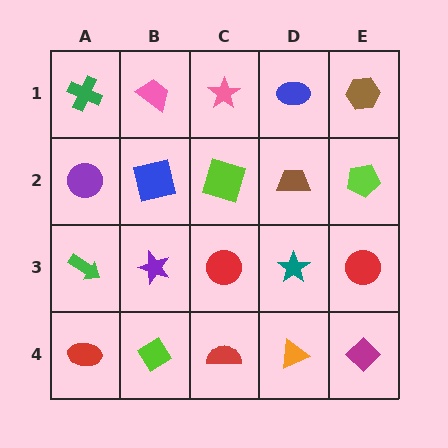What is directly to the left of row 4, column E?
An orange triangle.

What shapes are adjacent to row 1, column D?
A brown trapezoid (row 2, column D), a pink star (row 1, column C), a brown hexagon (row 1, column E).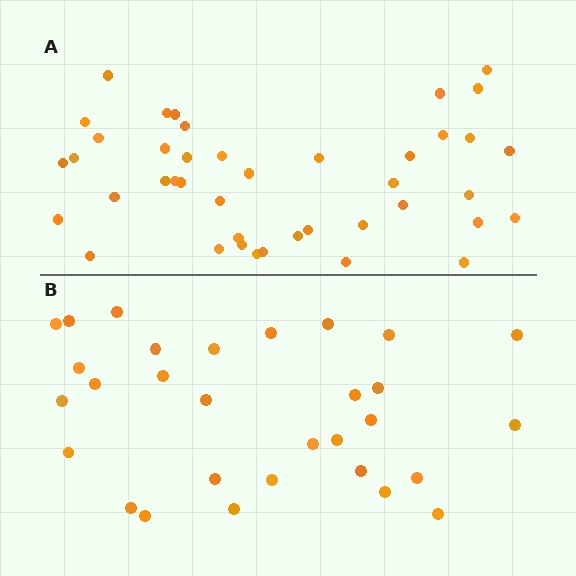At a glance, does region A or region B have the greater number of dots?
Region A (the top region) has more dots.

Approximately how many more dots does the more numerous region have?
Region A has roughly 12 or so more dots than region B.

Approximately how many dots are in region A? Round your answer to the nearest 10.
About 40 dots. (The exact count is 42, which rounds to 40.)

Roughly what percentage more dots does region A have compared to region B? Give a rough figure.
About 40% more.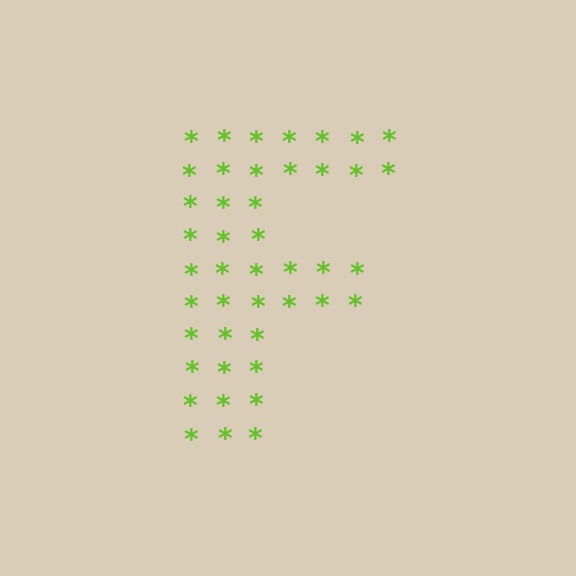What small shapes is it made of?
It is made of small asterisks.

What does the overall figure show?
The overall figure shows the letter F.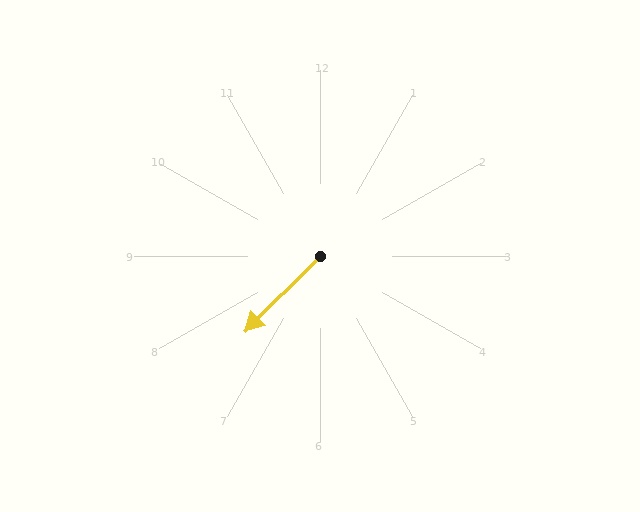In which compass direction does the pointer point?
Southwest.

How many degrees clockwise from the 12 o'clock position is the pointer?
Approximately 225 degrees.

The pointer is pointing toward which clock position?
Roughly 7 o'clock.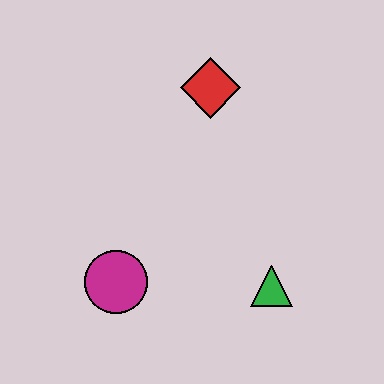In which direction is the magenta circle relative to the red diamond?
The magenta circle is below the red diamond.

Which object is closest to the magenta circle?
The green triangle is closest to the magenta circle.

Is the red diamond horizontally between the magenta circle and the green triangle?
Yes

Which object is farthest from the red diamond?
The magenta circle is farthest from the red diamond.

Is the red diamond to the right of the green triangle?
No